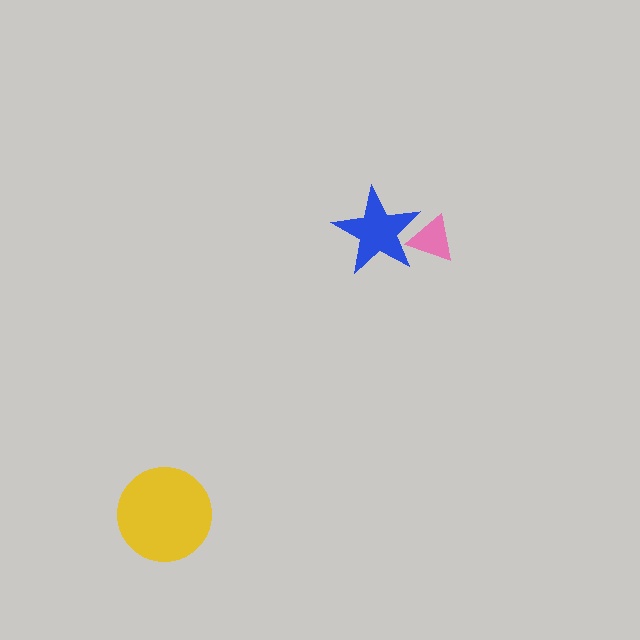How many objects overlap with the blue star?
1 object overlaps with the blue star.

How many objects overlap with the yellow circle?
0 objects overlap with the yellow circle.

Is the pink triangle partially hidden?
Yes, it is partially covered by another shape.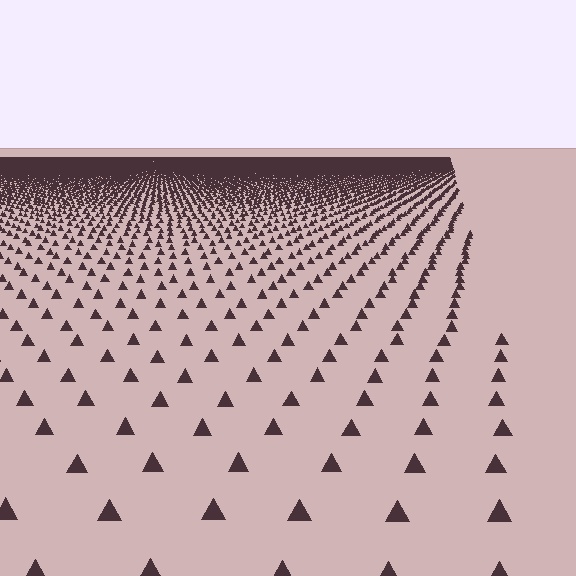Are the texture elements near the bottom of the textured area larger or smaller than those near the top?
Larger. Near the bottom, elements are closer to the viewer and appear at a bigger on-screen size.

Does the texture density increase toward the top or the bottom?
Density increases toward the top.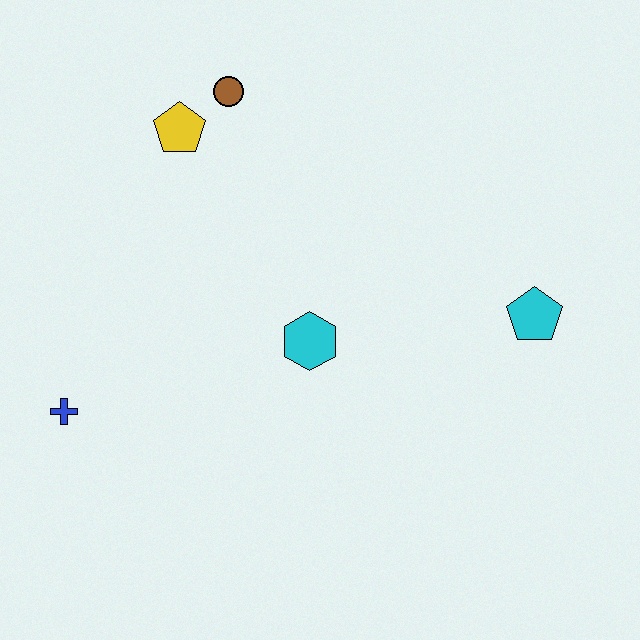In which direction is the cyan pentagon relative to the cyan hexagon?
The cyan pentagon is to the right of the cyan hexagon.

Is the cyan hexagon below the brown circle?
Yes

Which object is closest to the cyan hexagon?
The cyan pentagon is closest to the cyan hexagon.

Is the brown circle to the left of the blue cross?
No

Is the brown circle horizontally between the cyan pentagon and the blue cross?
Yes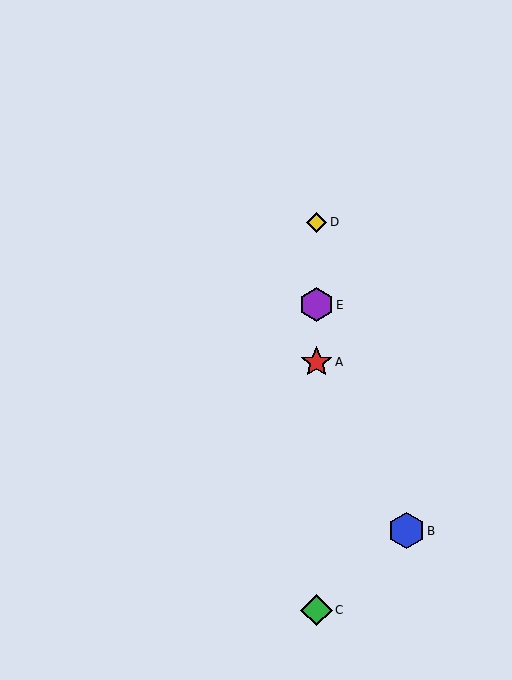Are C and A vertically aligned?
Yes, both are at x≈317.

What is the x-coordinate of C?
Object C is at x≈317.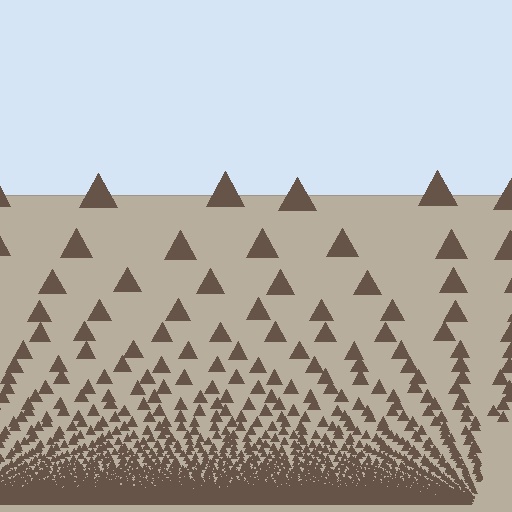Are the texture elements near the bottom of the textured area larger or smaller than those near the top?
Smaller. The gradient is inverted — elements near the bottom are smaller and denser.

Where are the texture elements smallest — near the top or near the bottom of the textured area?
Near the bottom.